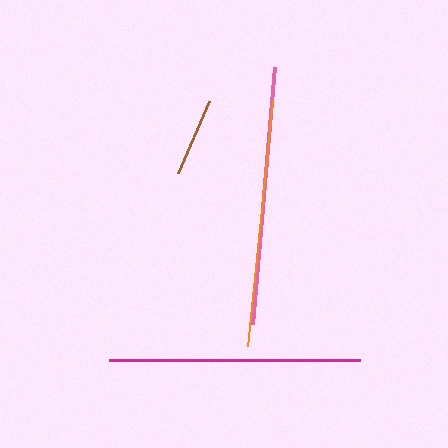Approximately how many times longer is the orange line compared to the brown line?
The orange line is approximately 3.2 times the length of the brown line.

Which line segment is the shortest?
The brown line is the shortest at approximately 78 pixels.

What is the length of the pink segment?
The pink segment is approximately 258 pixels long.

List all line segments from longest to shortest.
From longest to shortest: pink, magenta, orange, brown.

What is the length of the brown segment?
The brown segment is approximately 78 pixels long.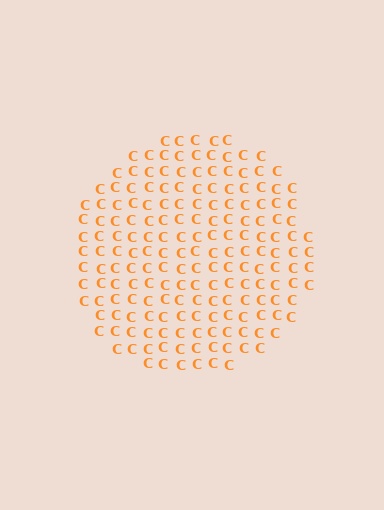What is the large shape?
The large shape is a circle.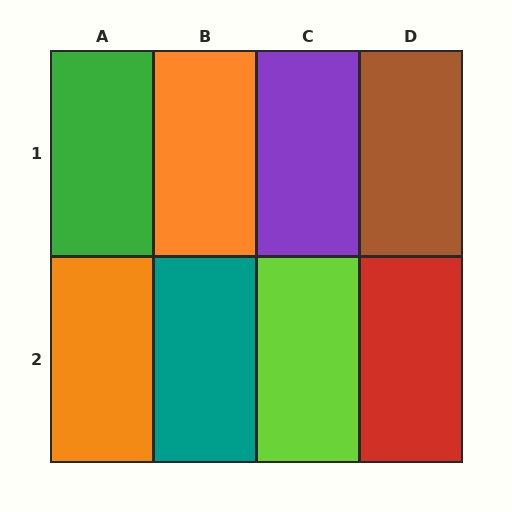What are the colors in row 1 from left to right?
Green, orange, purple, brown.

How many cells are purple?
1 cell is purple.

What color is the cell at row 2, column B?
Teal.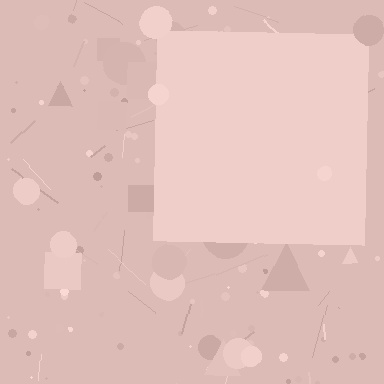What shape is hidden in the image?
A square is hidden in the image.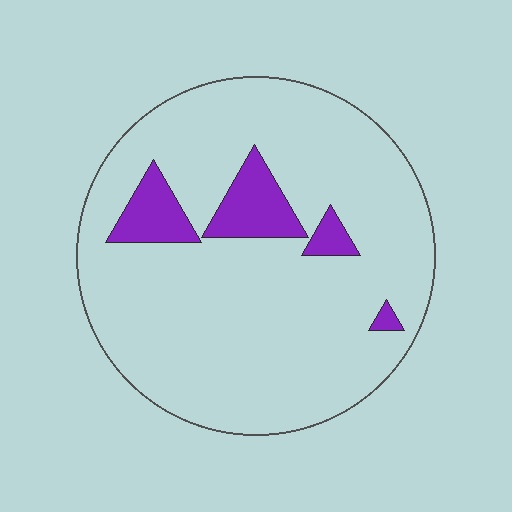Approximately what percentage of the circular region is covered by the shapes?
Approximately 10%.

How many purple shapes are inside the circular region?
4.